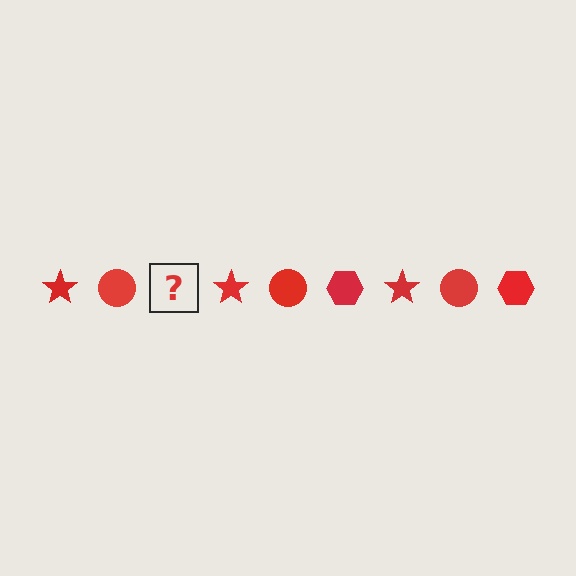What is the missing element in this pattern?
The missing element is a red hexagon.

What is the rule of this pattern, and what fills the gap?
The rule is that the pattern cycles through star, circle, hexagon shapes in red. The gap should be filled with a red hexagon.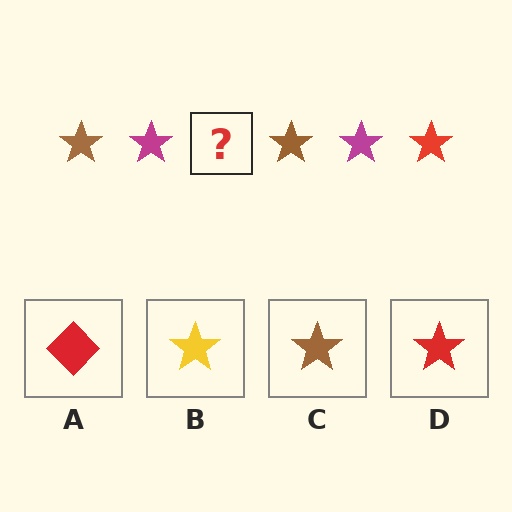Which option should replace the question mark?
Option D.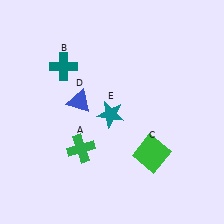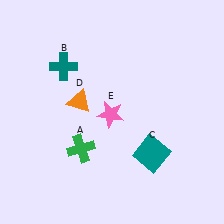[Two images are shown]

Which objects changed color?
C changed from green to teal. D changed from blue to orange. E changed from teal to pink.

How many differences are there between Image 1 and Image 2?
There are 3 differences between the two images.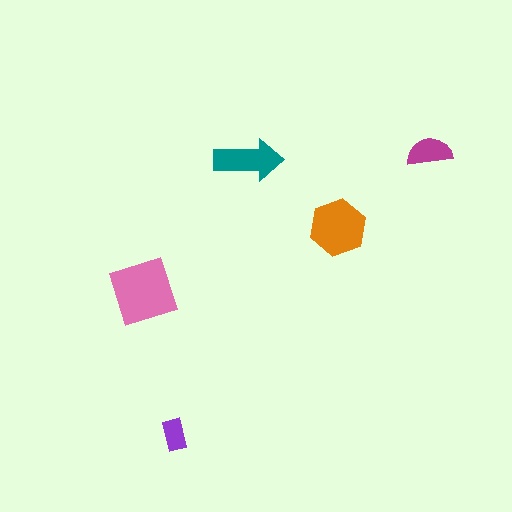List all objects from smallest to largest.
The purple rectangle, the magenta semicircle, the teal arrow, the orange hexagon, the pink diamond.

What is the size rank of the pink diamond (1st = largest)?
1st.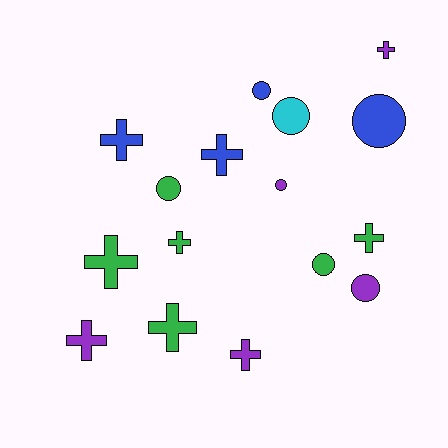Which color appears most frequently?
Green, with 6 objects.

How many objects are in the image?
There are 16 objects.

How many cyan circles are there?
There is 1 cyan circle.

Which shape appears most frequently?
Cross, with 9 objects.